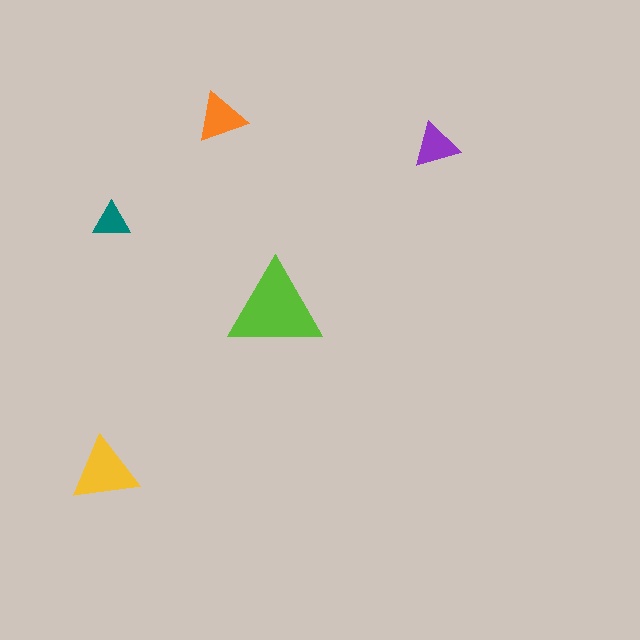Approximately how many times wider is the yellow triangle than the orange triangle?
About 1.5 times wider.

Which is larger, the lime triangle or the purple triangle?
The lime one.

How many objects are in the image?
There are 5 objects in the image.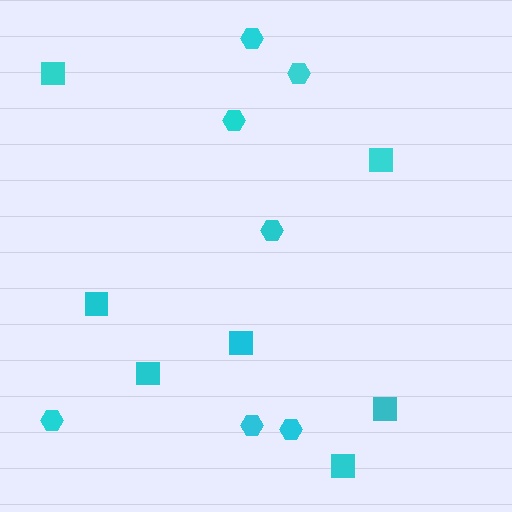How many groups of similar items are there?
There are 2 groups: one group of squares (7) and one group of hexagons (7).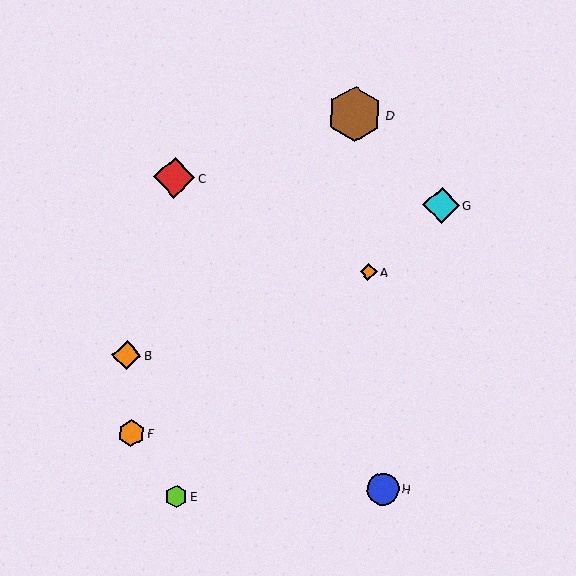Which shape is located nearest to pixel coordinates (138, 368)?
The orange diamond (labeled B) at (127, 355) is nearest to that location.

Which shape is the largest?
The brown hexagon (labeled D) is the largest.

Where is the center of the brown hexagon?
The center of the brown hexagon is at (355, 114).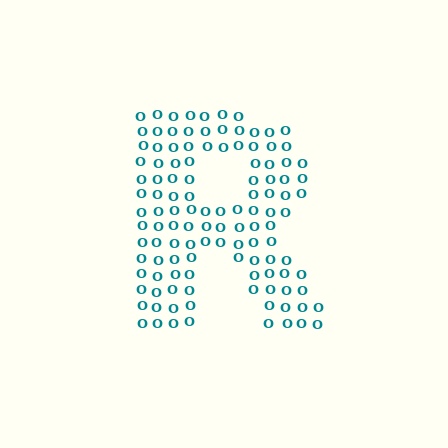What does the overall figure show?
The overall figure shows the letter R.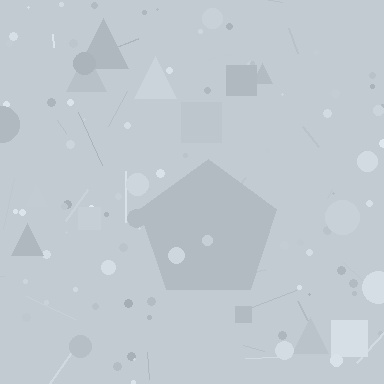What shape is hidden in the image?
A pentagon is hidden in the image.